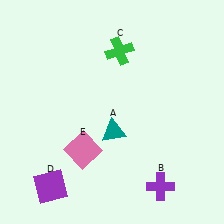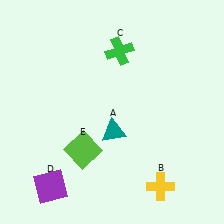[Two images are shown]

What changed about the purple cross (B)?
In Image 1, B is purple. In Image 2, it changed to yellow.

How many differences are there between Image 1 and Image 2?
There are 2 differences between the two images.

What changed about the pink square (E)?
In Image 1, E is pink. In Image 2, it changed to lime.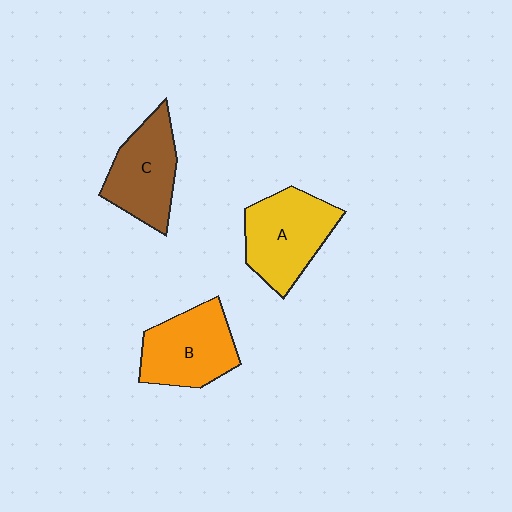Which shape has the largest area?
Shape A (yellow).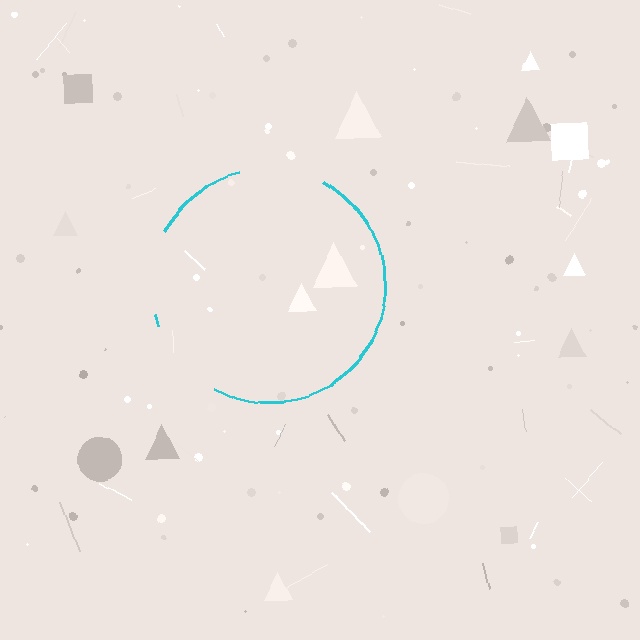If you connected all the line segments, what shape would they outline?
They would outline a circle.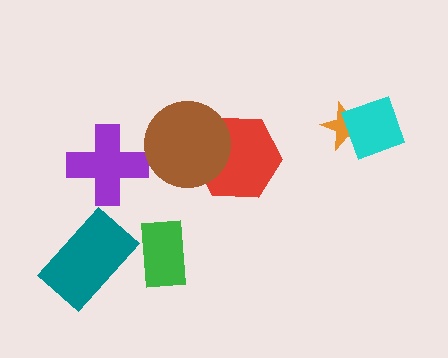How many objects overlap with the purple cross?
0 objects overlap with the purple cross.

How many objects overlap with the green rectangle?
0 objects overlap with the green rectangle.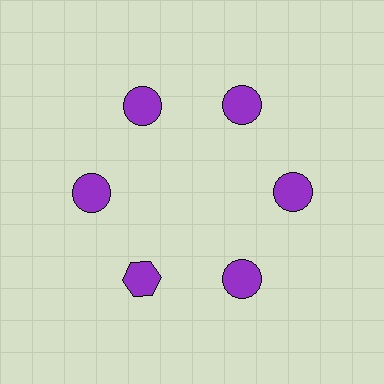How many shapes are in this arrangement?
There are 6 shapes arranged in a ring pattern.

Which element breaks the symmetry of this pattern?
The purple hexagon at roughly the 7 o'clock position breaks the symmetry. All other shapes are purple circles.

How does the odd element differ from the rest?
It has a different shape: hexagon instead of circle.